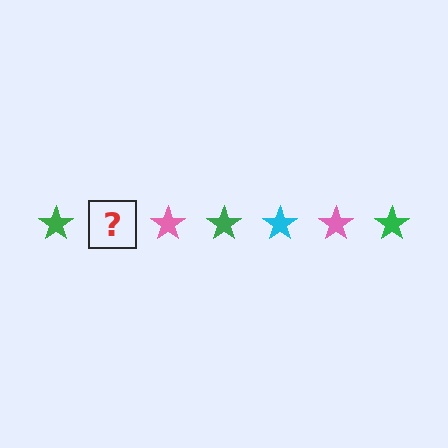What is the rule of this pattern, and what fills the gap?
The rule is that the pattern cycles through green, cyan, pink stars. The gap should be filled with a cyan star.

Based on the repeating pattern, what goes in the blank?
The blank should be a cyan star.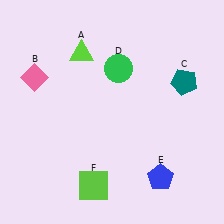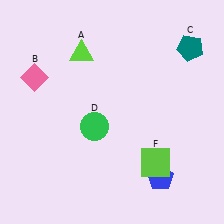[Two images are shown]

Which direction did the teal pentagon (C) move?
The teal pentagon (C) moved up.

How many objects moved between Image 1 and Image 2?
3 objects moved between the two images.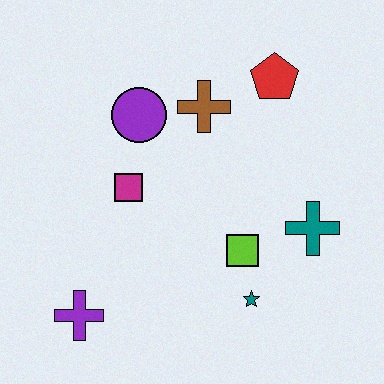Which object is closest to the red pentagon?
The brown cross is closest to the red pentagon.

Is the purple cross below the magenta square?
Yes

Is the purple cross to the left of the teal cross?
Yes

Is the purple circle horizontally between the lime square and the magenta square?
Yes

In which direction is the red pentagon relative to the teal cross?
The red pentagon is above the teal cross.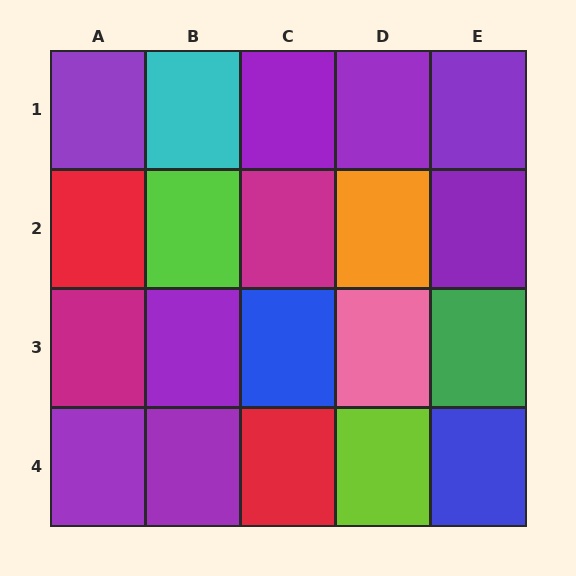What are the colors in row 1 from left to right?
Purple, cyan, purple, purple, purple.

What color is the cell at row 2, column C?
Magenta.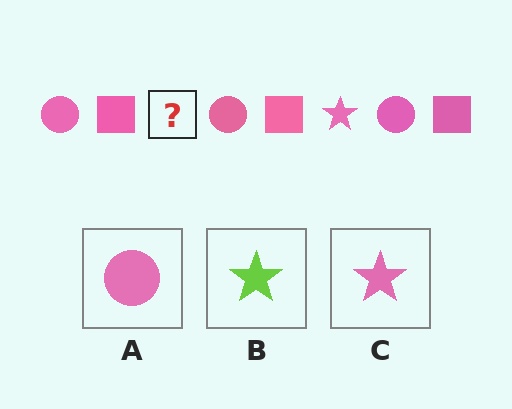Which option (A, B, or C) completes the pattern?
C.